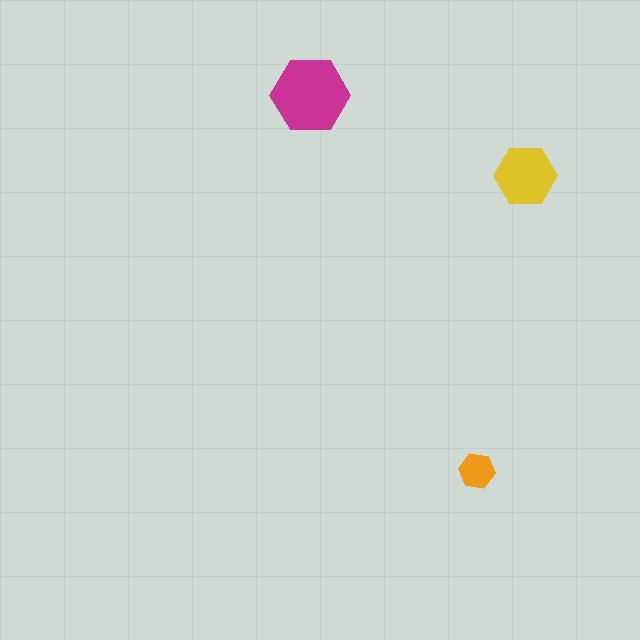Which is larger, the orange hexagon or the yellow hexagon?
The yellow one.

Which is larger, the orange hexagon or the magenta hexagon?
The magenta one.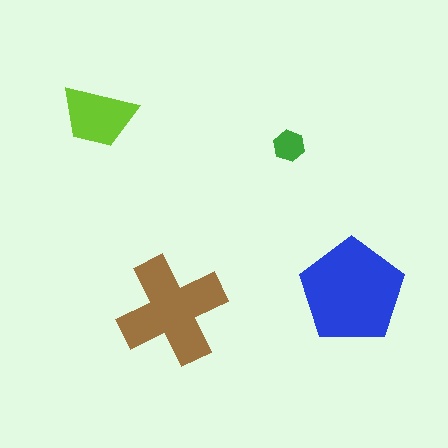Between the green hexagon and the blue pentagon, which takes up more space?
The blue pentagon.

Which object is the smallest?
The green hexagon.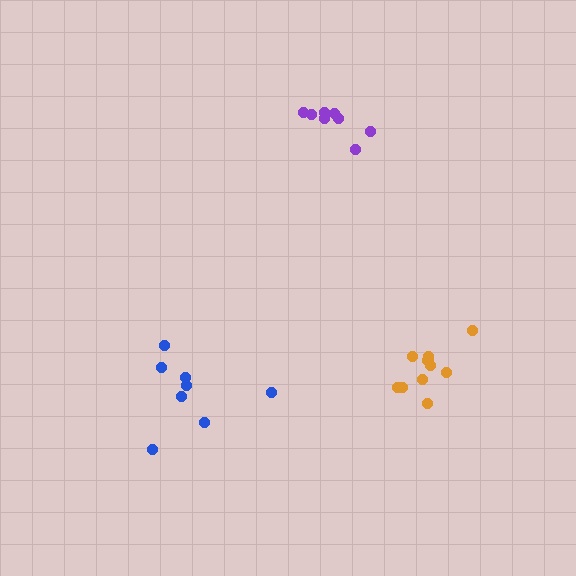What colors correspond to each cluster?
The clusters are colored: purple, orange, blue.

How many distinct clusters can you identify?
There are 3 distinct clusters.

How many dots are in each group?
Group 1: 8 dots, Group 2: 11 dots, Group 3: 8 dots (27 total).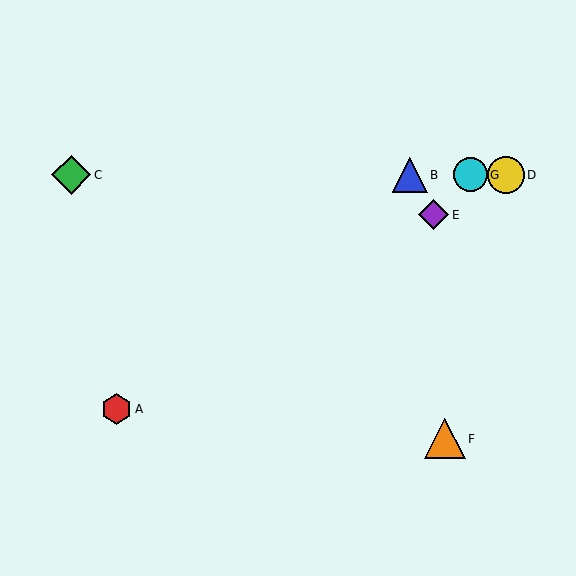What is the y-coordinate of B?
Object B is at y≈175.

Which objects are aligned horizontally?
Objects B, C, D, G are aligned horizontally.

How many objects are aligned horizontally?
4 objects (B, C, D, G) are aligned horizontally.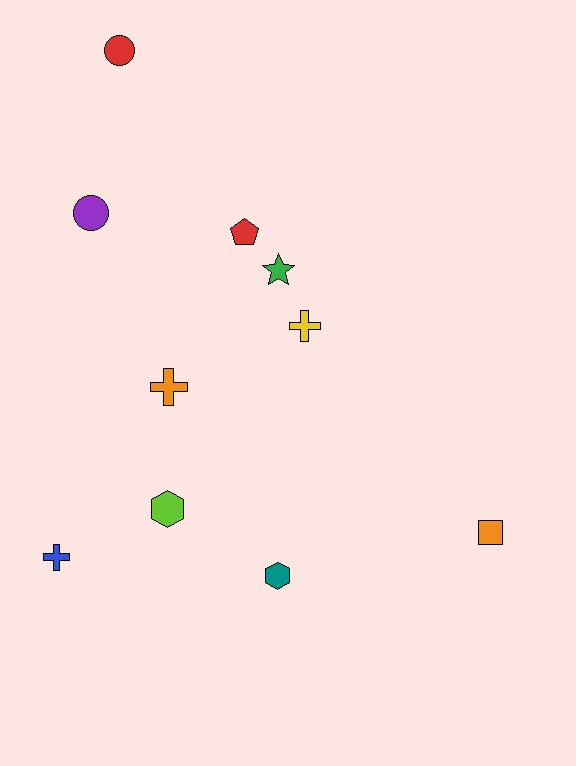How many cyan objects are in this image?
There are no cyan objects.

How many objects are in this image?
There are 10 objects.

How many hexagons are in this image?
There are 2 hexagons.